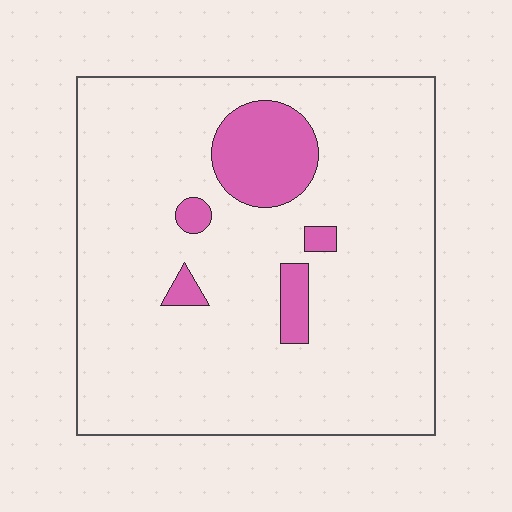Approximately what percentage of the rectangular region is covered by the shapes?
Approximately 10%.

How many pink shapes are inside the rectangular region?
5.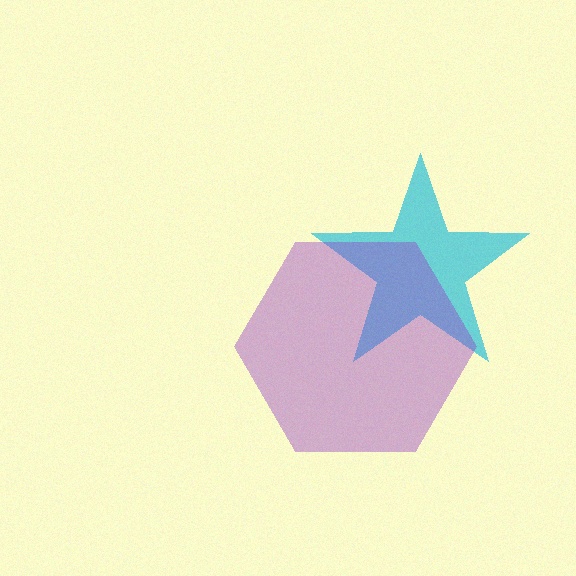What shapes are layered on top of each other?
The layered shapes are: a cyan star, a purple hexagon.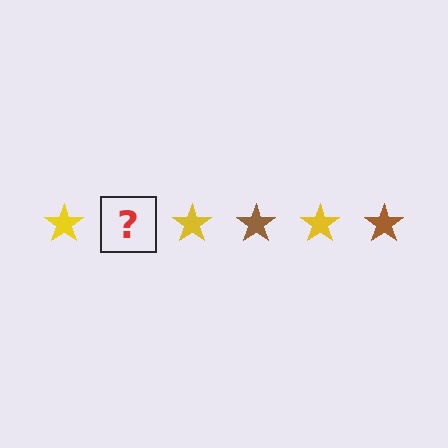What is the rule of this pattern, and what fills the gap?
The rule is that the pattern cycles through yellow, brown stars. The gap should be filled with a brown star.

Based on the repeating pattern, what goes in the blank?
The blank should be a brown star.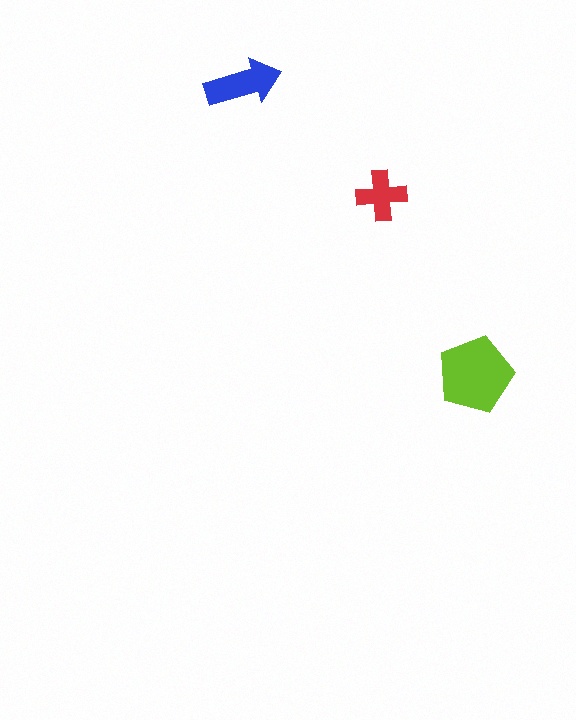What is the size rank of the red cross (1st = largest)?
3rd.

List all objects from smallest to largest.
The red cross, the blue arrow, the lime pentagon.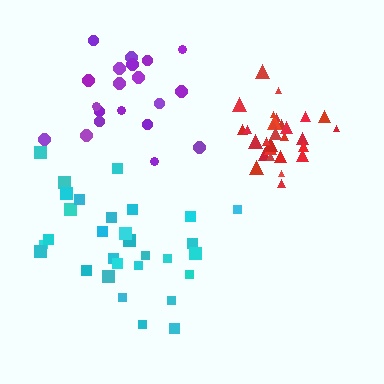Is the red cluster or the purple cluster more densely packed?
Red.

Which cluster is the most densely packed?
Red.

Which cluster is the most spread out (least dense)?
Cyan.